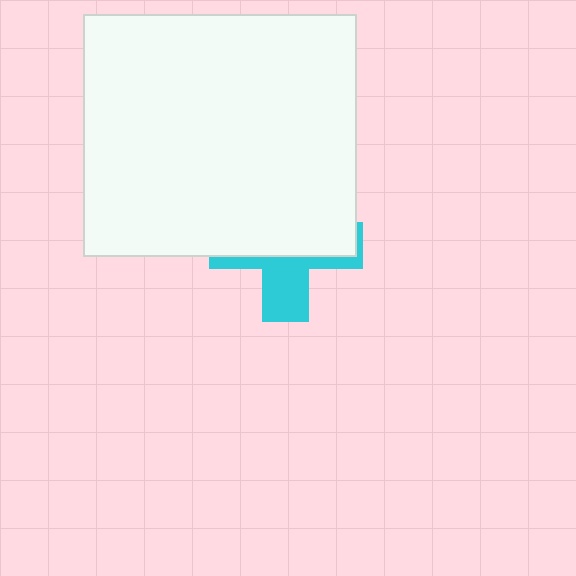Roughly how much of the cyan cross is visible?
A small part of it is visible (roughly 37%).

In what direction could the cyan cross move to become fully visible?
The cyan cross could move down. That would shift it out from behind the white rectangle entirely.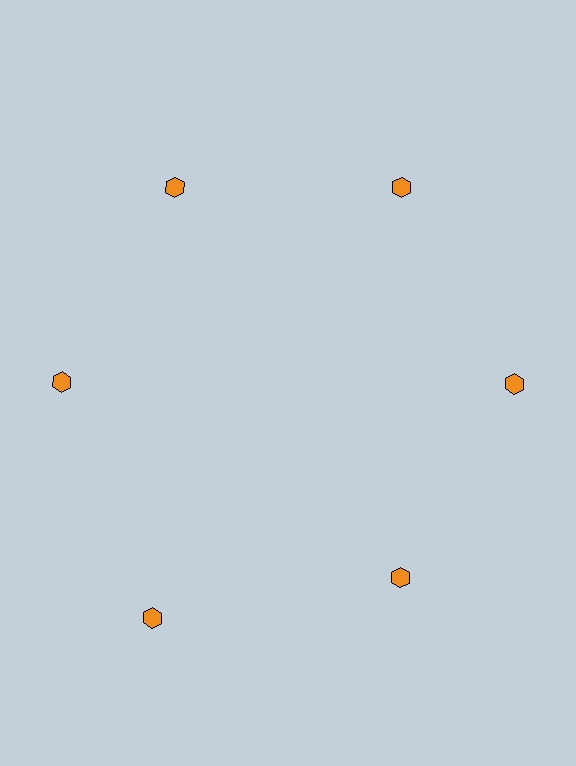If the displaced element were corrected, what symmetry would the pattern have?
It would have 6-fold rotational symmetry — the pattern would map onto itself every 60 degrees.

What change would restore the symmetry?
The symmetry would be restored by moving it inward, back onto the ring so that all 6 hexagons sit at equal angles and equal distance from the center.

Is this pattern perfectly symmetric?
No. The 6 orange hexagons are arranged in a ring, but one element near the 7 o'clock position is pushed outward from the center, breaking the 6-fold rotational symmetry.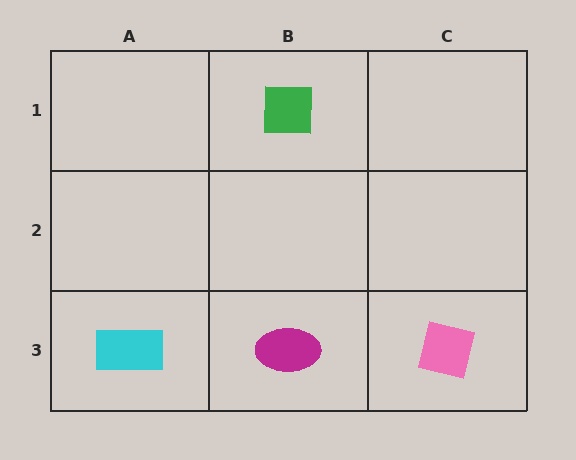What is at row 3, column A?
A cyan rectangle.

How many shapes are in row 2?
0 shapes.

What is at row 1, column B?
A green square.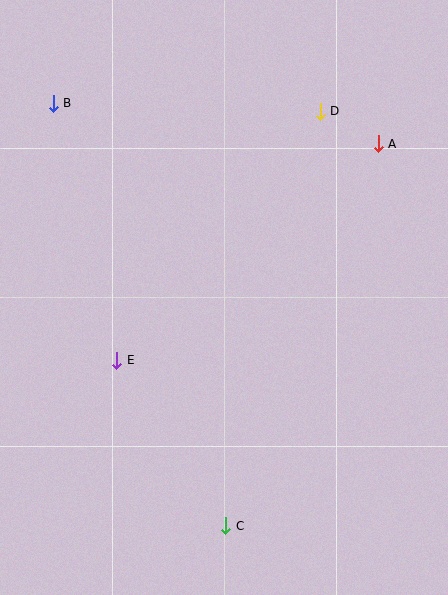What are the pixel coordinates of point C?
Point C is at (226, 526).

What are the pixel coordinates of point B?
Point B is at (53, 103).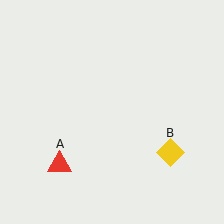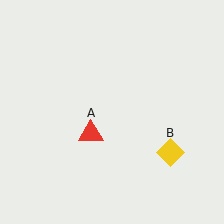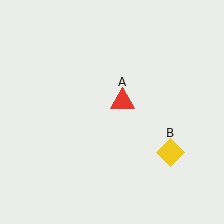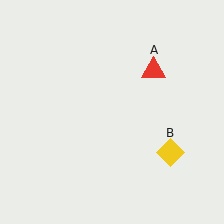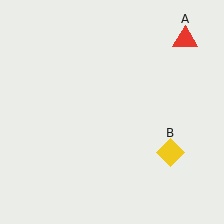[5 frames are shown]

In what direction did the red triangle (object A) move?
The red triangle (object A) moved up and to the right.